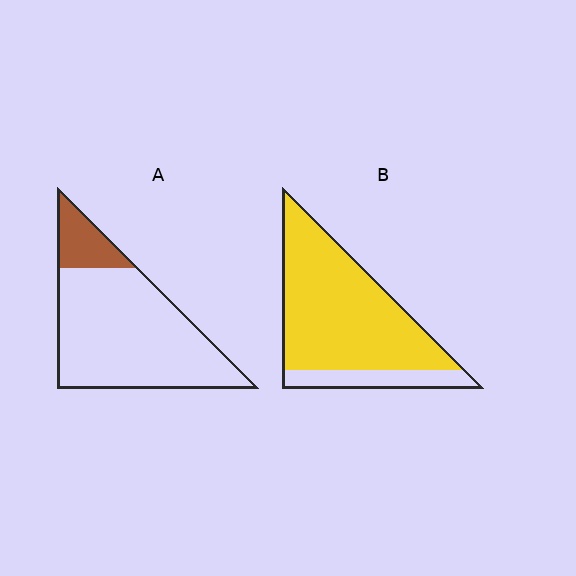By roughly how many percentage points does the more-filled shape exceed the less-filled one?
By roughly 65 percentage points (B over A).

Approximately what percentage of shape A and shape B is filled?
A is approximately 15% and B is approximately 80%.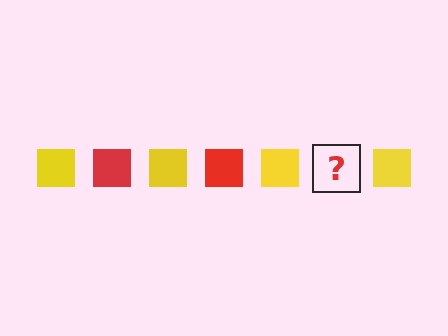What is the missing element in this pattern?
The missing element is a red square.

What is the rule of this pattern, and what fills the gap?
The rule is that the pattern cycles through yellow, red squares. The gap should be filled with a red square.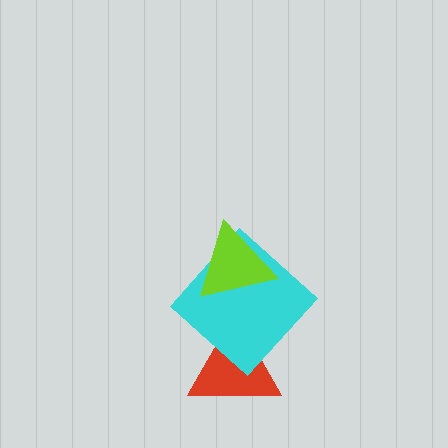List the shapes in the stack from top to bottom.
From top to bottom: the lime triangle, the cyan diamond, the red triangle.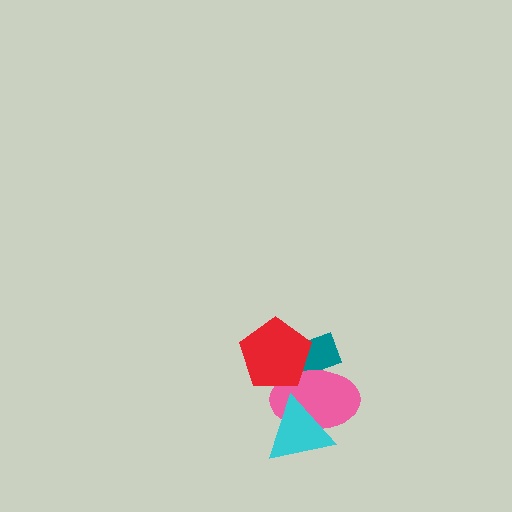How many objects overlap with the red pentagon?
2 objects overlap with the red pentagon.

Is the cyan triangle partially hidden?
No, no other shape covers it.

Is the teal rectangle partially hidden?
Yes, it is partially covered by another shape.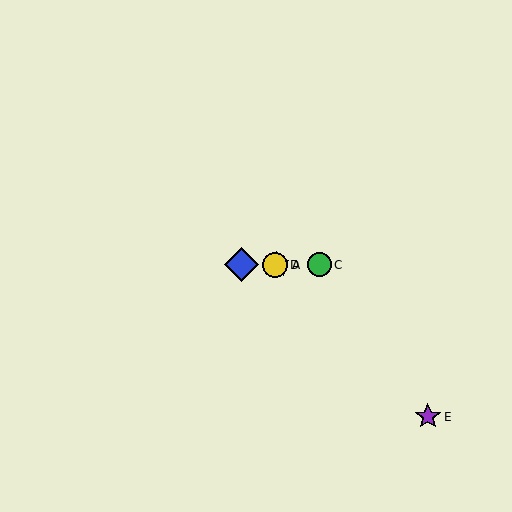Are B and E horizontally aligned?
No, B is at y≈265 and E is at y≈417.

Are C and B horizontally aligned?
Yes, both are at y≈265.